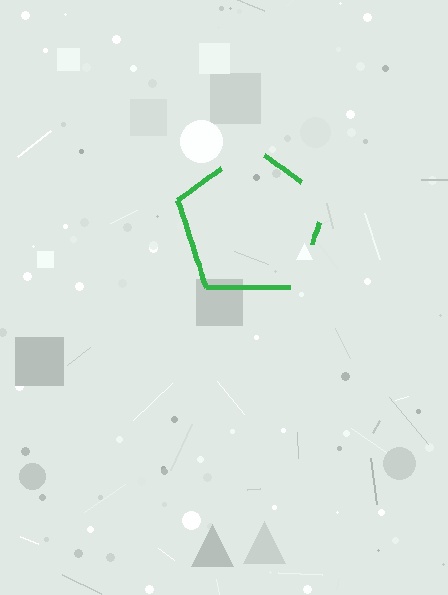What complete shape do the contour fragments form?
The contour fragments form a pentagon.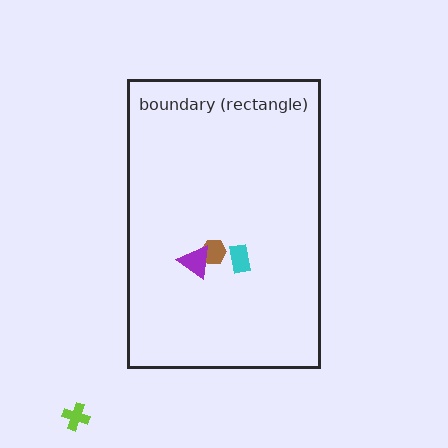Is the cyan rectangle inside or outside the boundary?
Inside.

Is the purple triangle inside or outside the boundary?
Inside.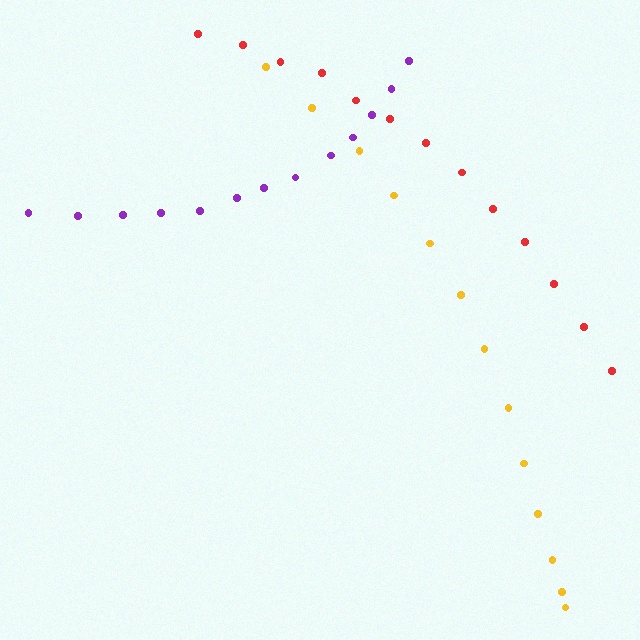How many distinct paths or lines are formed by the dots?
There are 3 distinct paths.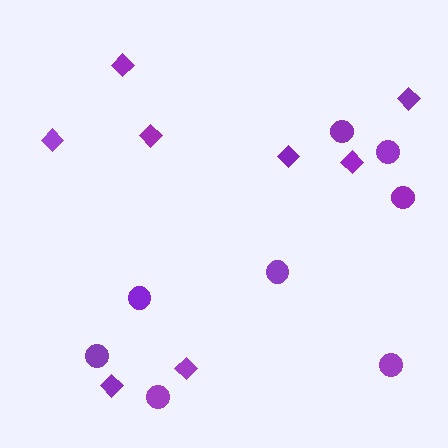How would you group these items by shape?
There are 2 groups: one group of circles (8) and one group of diamonds (8).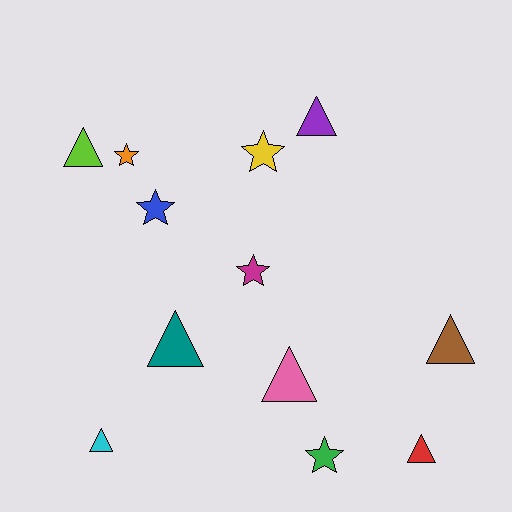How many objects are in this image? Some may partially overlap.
There are 12 objects.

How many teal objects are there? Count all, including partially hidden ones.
There is 1 teal object.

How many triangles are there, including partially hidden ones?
There are 7 triangles.